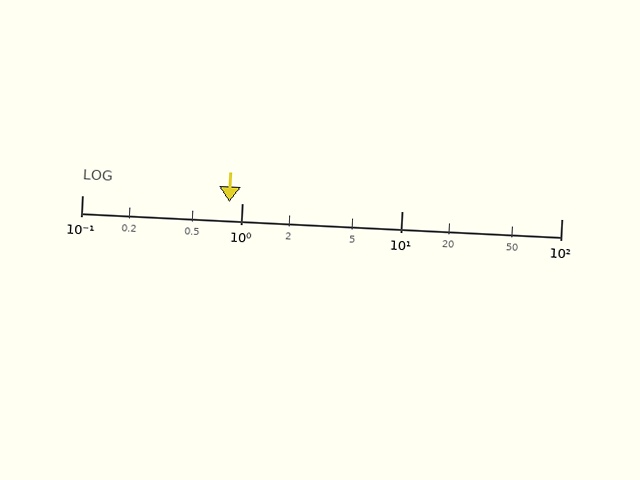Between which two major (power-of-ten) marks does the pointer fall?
The pointer is between 0.1 and 1.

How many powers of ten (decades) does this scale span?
The scale spans 3 decades, from 0.1 to 100.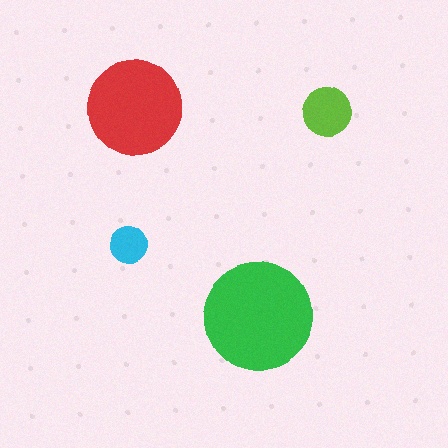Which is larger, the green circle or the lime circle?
The green one.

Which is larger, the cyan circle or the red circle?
The red one.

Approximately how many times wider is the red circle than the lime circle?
About 2 times wider.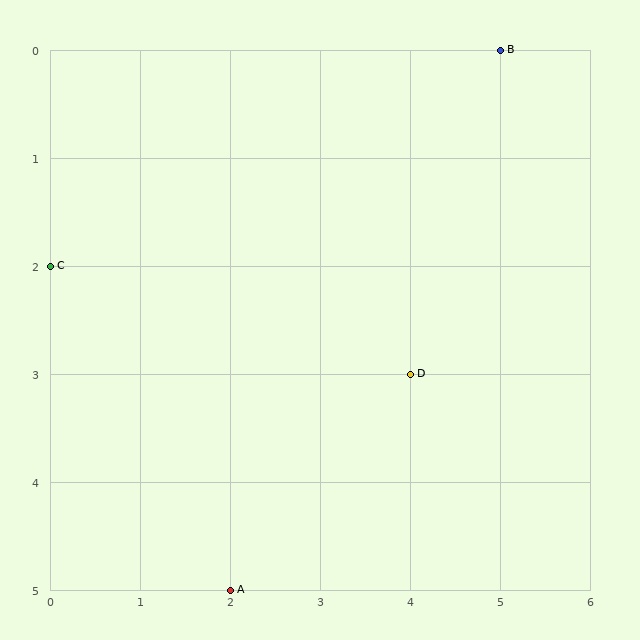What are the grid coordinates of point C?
Point C is at grid coordinates (0, 2).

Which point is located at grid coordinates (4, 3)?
Point D is at (4, 3).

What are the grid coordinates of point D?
Point D is at grid coordinates (4, 3).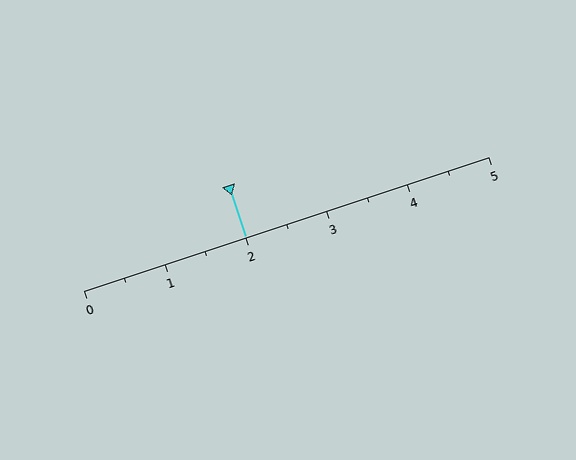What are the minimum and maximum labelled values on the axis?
The axis runs from 0 to 5.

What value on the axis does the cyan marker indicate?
The marker indicates approximately 2.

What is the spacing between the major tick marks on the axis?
The major ticks are spaced 1 apart.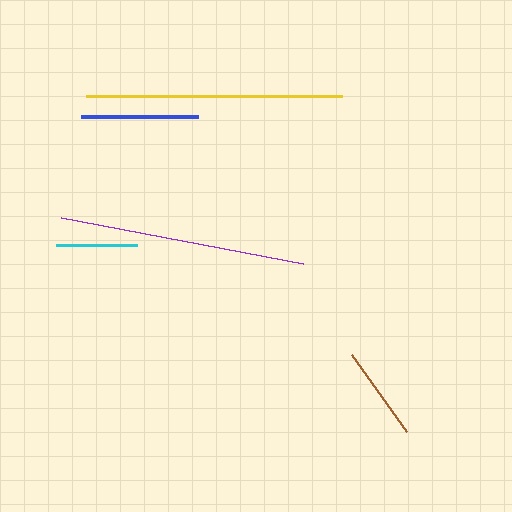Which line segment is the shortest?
The cyan line is the shortest at approximately 81 pixels.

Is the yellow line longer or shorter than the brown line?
The yellow line is longer than the brown line.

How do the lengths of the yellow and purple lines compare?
The yellow and purple lines are approximately the same length.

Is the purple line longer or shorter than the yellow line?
The yellow line is longer than the purple line.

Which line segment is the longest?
The yellow line is the longest at approximately 256 pixels.